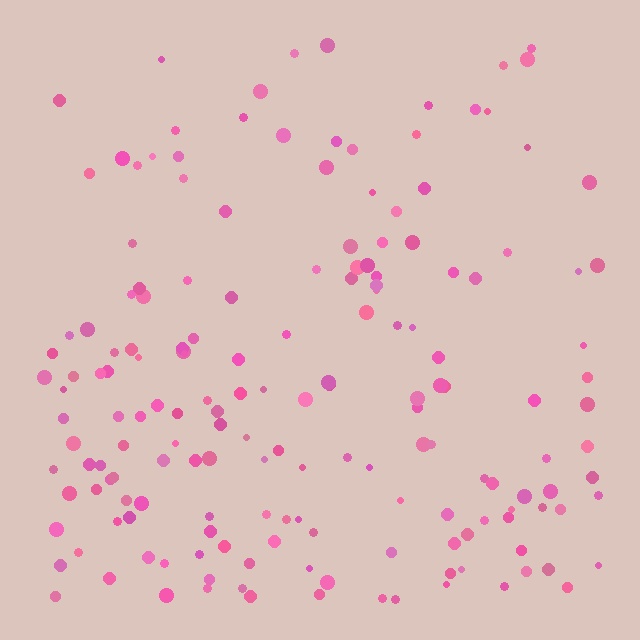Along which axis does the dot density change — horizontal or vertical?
Vertical.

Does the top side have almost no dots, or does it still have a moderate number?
Still a moderate number, just noticeably fewer than the bottom.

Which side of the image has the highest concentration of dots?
The bottom.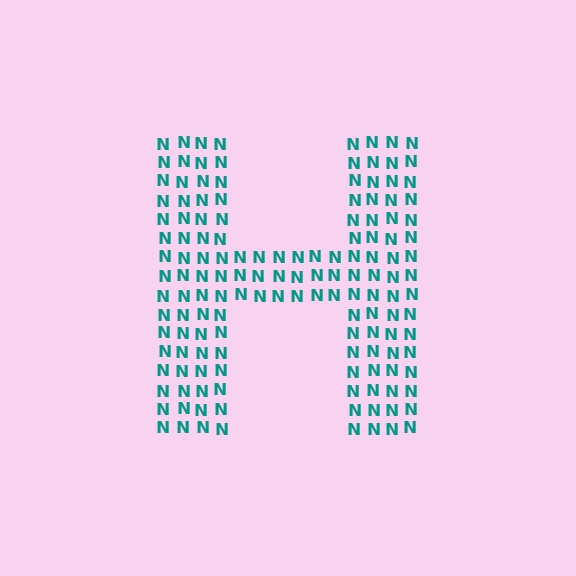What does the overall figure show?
The overall figure shows the letter H.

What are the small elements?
The small elements are letter N's.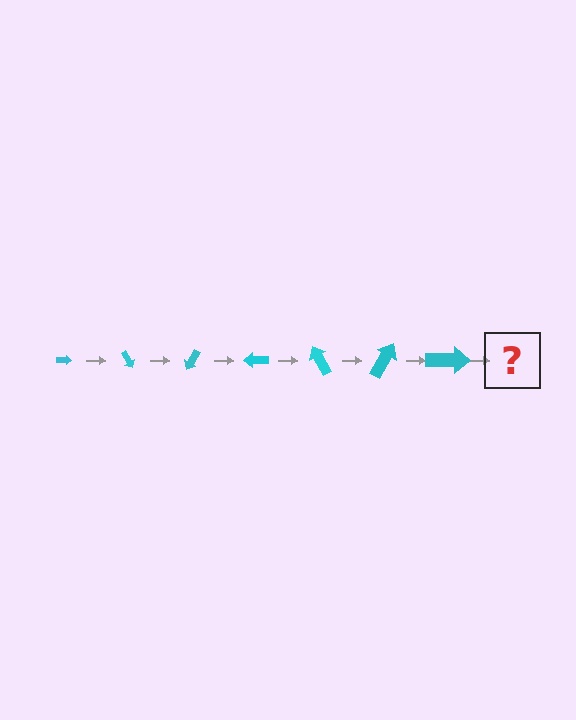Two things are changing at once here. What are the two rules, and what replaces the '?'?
The two rules are that the arrow grows larger each step and it rotates 60 degrees each step. The '?' should be an arrow, larger than the previous one and rotated 420 degrees from the start.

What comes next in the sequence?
The next element should be an arrow, larger than the previous one and rotated 420 degrees from the start.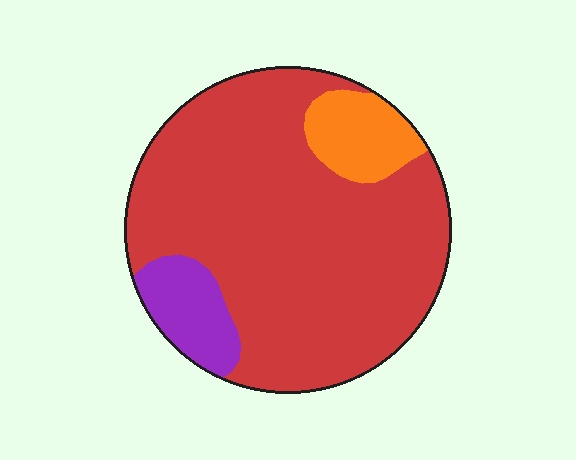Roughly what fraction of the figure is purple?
Purple covers roughly 10% of the figure.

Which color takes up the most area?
Red, at roughly 80%.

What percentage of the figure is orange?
Orange covers 10% of the figure.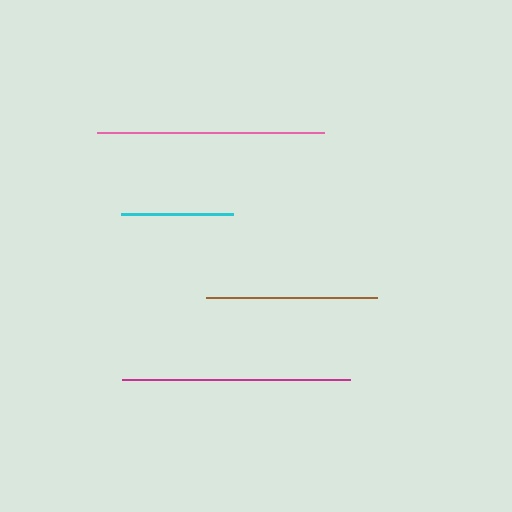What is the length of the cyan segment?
The cyan segment is approximately 113 pixels long.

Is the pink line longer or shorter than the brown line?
The pink line is longer than the brown line.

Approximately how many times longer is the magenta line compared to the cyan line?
The magenta line is approximately 2.0 times the length of the cyan line.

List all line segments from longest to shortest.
From longest to shortest: magenta, pink, brown, cyan.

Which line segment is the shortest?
The cyan line is the shortest at approximately 113 pixels.